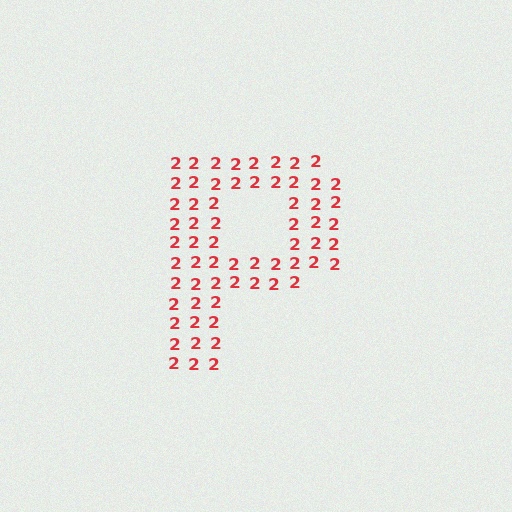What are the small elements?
The small elements are digit 2's.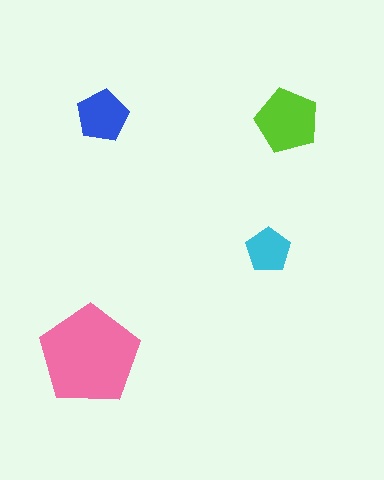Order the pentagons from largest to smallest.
the pink one, the lime one, the blue one, the cyan one.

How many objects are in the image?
There are 4 objects in the image.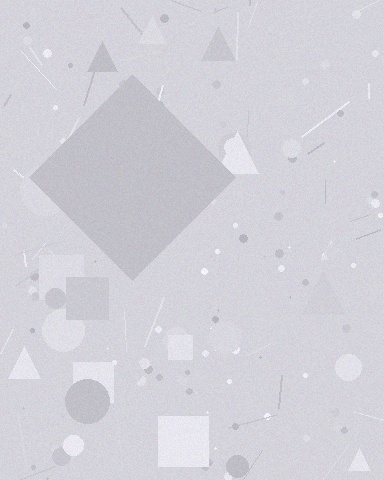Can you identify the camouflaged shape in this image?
The camouflaged shape is a diamond.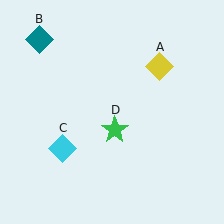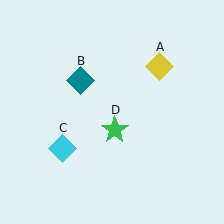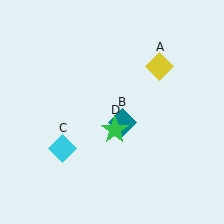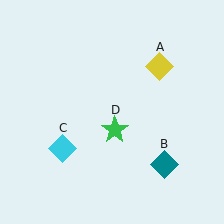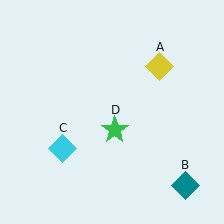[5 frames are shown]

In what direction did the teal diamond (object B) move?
The teal diamond (object B) moved down and to the right.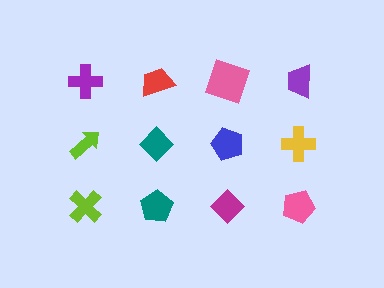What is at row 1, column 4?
A purple trapezoid.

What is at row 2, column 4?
A yellow cross.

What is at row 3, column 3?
A magenta diamond.